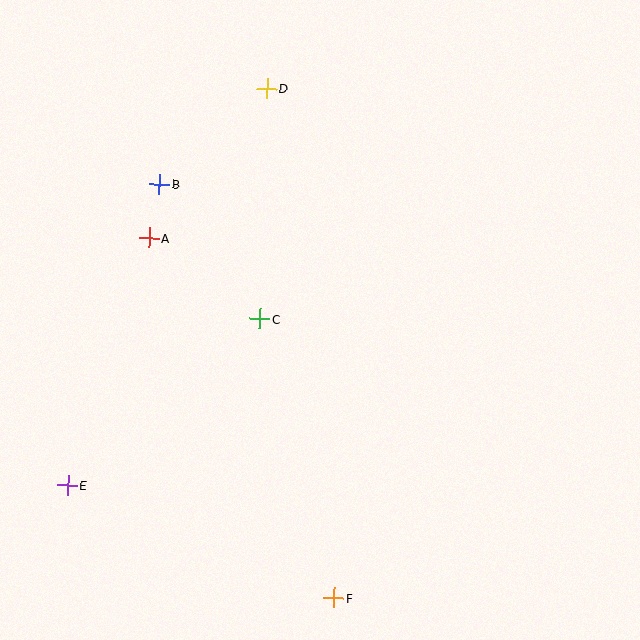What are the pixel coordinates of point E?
Point E is at (67, 485).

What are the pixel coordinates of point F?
Point F is at (334, 598).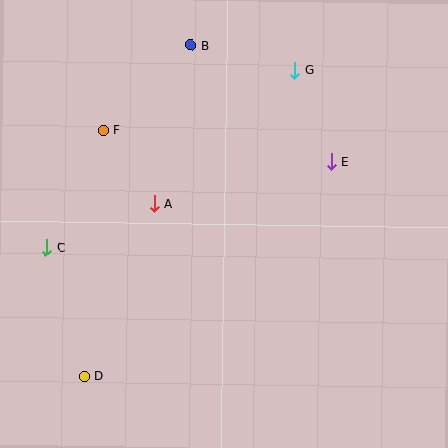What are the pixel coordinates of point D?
Point D is at (84, 376).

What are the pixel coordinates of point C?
Point C is at (47, 247).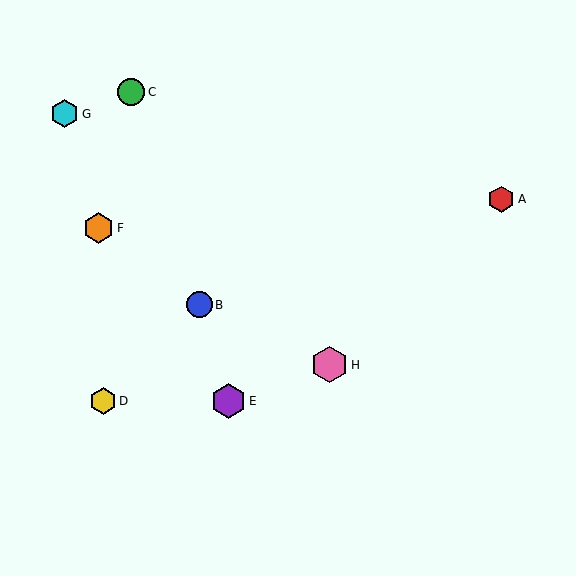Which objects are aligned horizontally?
Objects D, E are aligned horizontally.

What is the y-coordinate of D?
Object D is at y≈401.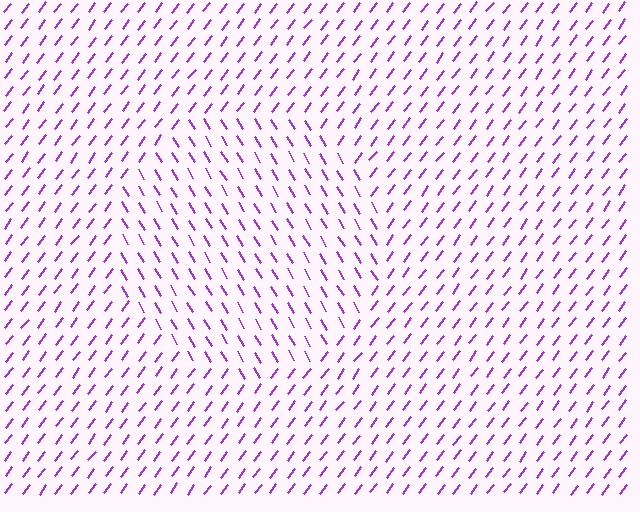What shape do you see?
I see a circle.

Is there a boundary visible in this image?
Yes, there is a texture boundary formed by a change in line orientation.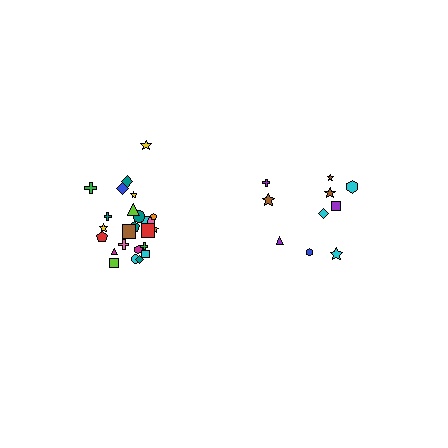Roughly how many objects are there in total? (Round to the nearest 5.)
Roughly 35 objects in total.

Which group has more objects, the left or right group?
The left group.